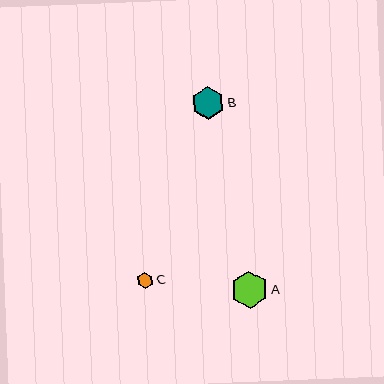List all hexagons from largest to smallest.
From largest to smallest: A, B, C.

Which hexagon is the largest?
Hexagon A is the largest with a size of approximately 37 pixels.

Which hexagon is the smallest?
Hexagon C is the smallest with a size of approximately 16 pixels.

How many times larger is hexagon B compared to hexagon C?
Hexagon B is approximately 2.0 times the size of hexagon C.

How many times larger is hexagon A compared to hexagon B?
Hexagon A is approximately 1.2 times the size of hexagon B.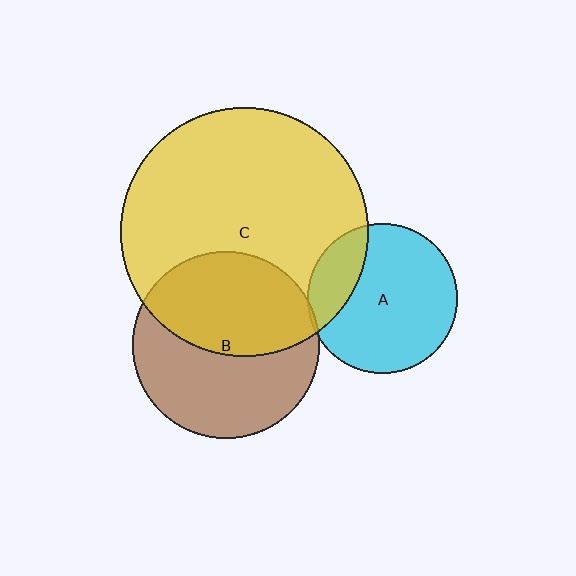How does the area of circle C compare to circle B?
Approximately 1.8 times.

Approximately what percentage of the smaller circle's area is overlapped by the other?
Approximately 20%.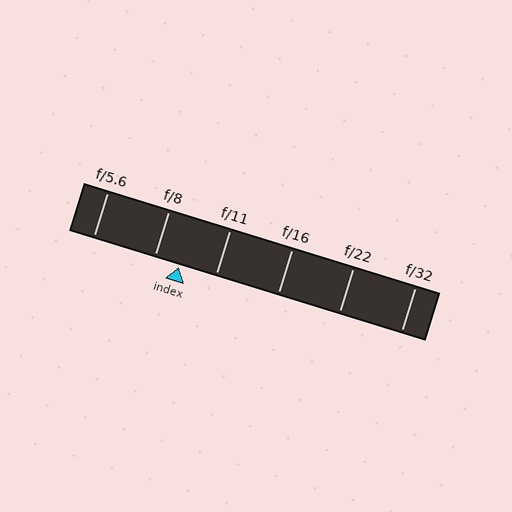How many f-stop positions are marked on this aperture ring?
There are 6 f-stop positions marked.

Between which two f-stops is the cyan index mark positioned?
The index mark is between f/8 and f/11.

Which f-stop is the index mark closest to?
The index mark is closest to f/8.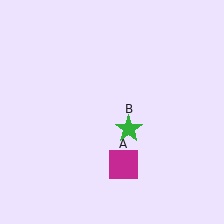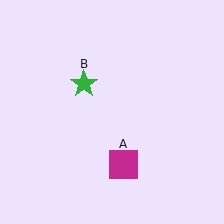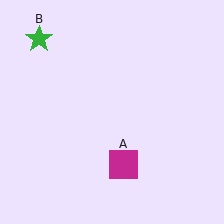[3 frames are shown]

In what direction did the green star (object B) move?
The green star (object B) moved up and to the left.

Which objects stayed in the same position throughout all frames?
Magenta square (object A) remained stationary.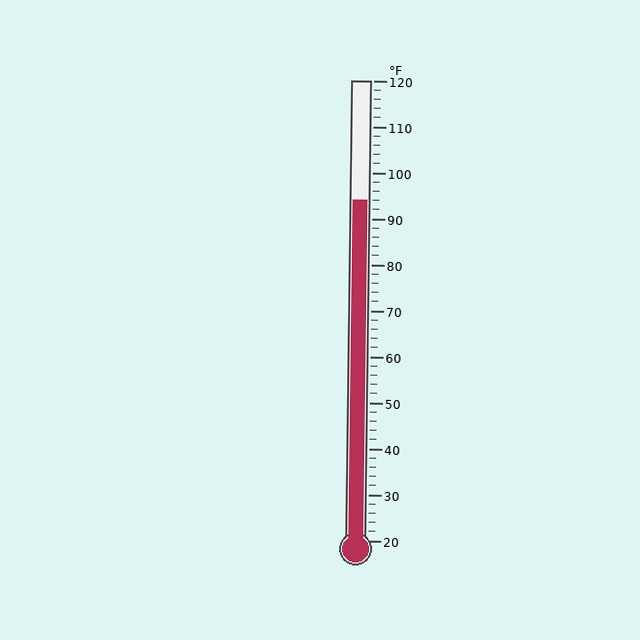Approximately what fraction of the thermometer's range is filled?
The thermometer is filled to approximately 75% of its range.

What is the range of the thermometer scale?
The thermometer scale ranges from 20°F to 120°F.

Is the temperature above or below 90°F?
The temperature is above 90°F.